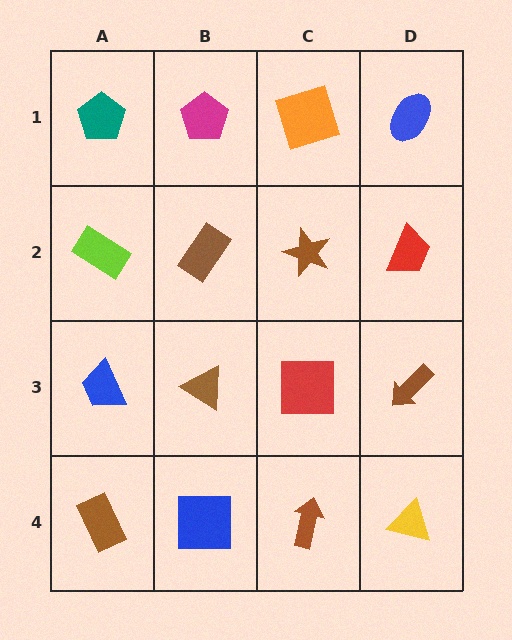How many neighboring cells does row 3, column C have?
4.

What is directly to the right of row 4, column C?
A yellow triangle.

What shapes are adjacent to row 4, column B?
A brown triangle (row 3, column B), a brown rectangle (row 4, column A), a brown arrow (row 4, column C).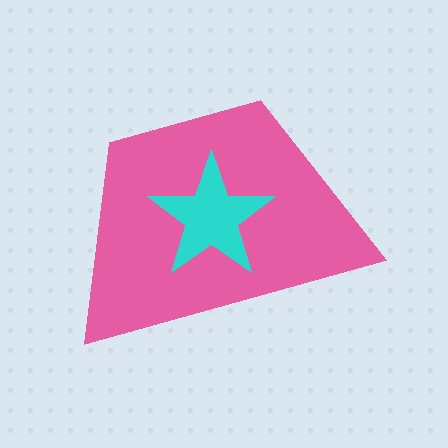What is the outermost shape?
The pink trapezoid.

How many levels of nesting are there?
2.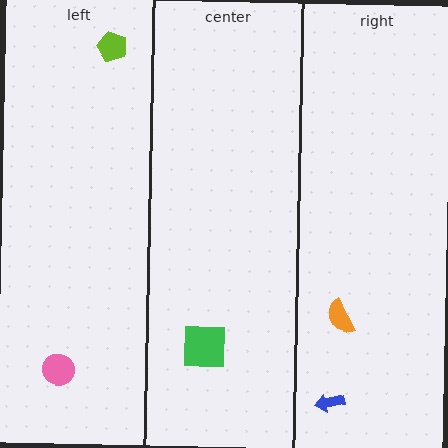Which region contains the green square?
The center region.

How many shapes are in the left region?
2.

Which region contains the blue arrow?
The right region.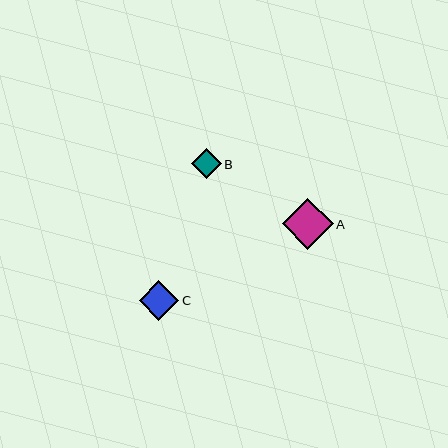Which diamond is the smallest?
Diamond B is the smallest with a size of approximately 30 pixels.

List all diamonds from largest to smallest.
From largest to smallest: A, C, B.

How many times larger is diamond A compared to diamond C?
Diamond A is approximately 1.3 times the size of diamond C.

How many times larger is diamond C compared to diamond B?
Diamond C is approximately 1.3 times the size of diamond B.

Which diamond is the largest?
Diamond A is the largest with a size of approximately 51 pixels.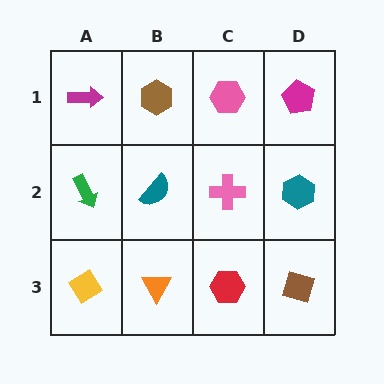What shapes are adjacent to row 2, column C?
A pink hexagon (row 1, column C), a red hexagon (row 3, column C), a teal semicircle (row 2, column B), a teal hexagon (row 2, column D).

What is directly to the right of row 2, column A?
A teal semicircle.